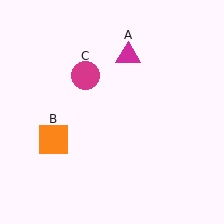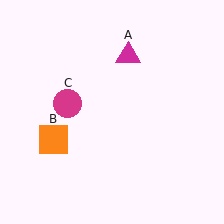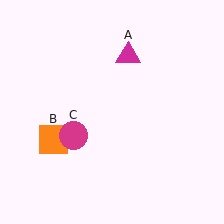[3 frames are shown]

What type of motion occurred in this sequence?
The magenta circle (object C) rotated counterclockwise around the center of the scene.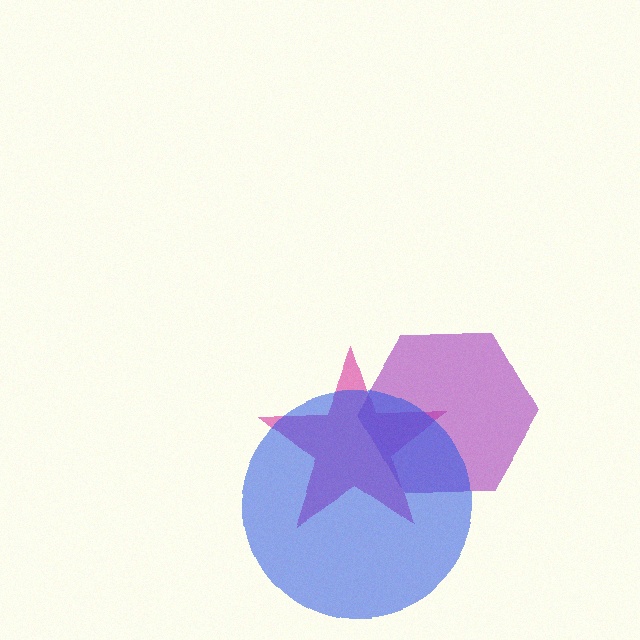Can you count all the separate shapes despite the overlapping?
Yes, there are 3 separate shapes.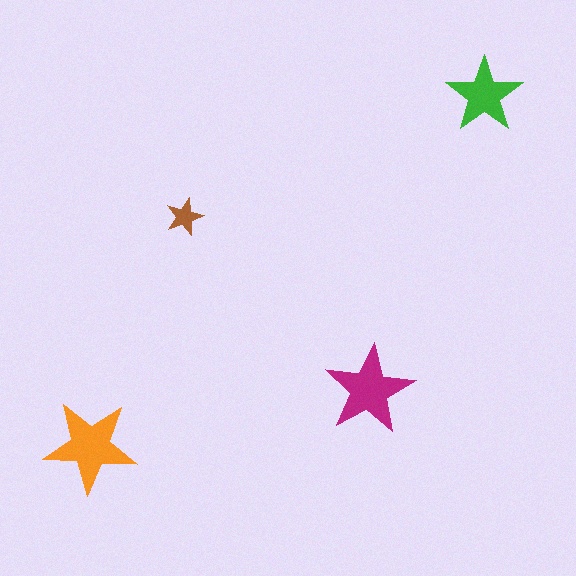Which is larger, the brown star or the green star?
The green one.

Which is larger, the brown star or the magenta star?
The magenta one.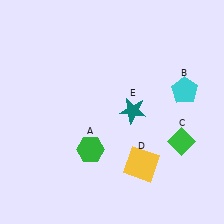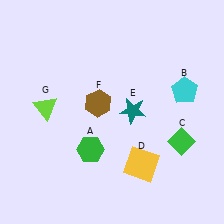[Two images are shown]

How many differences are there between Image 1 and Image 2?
There are 2 differences between the two images.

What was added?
A brown hexagon (F), a lime triangle (G) were added in Image 2.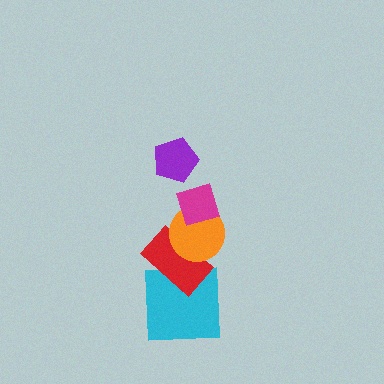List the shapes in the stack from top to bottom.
From top to bottom: the purple pentagon, the magenta diamond, the orange circle, the red rectangle, the cyan square.